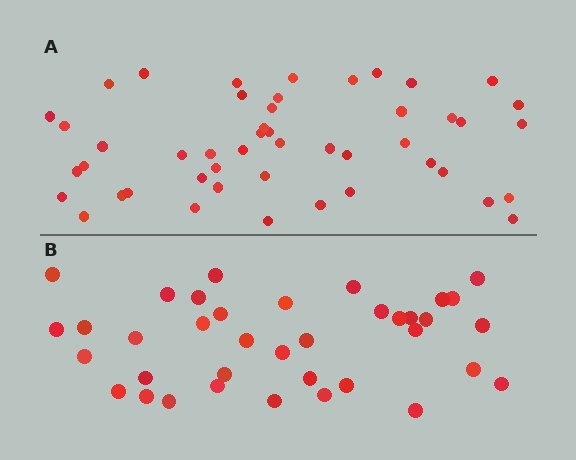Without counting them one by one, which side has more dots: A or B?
Region A (the top region) has more dots.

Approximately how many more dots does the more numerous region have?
Region A has roughly 12 or so more dots than region B.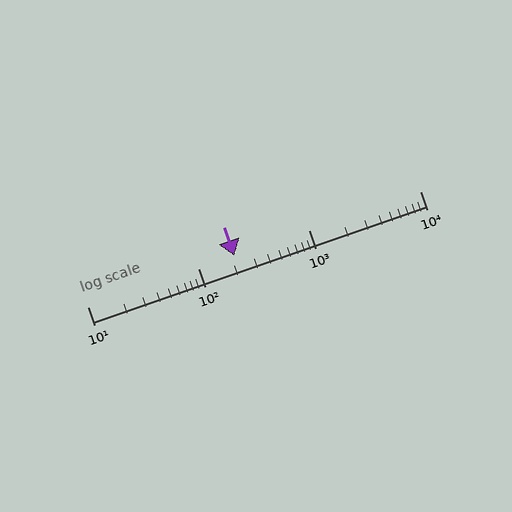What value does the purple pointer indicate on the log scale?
The pointer indicates approximately 210.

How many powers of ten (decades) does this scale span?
The scale spans 3 decades, from 10 to 10000.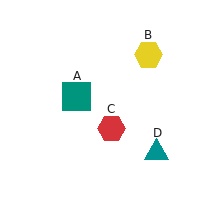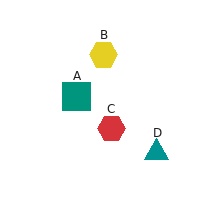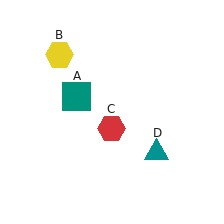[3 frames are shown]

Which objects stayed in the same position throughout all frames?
Teal square (object A) and red hexagon (object C) and teal triangle (object D) remained stationary.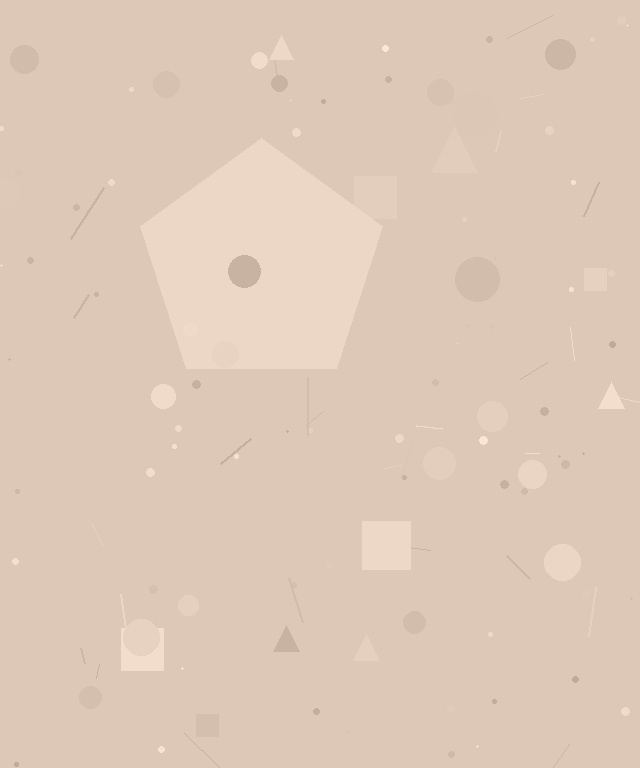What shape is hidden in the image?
A pentagon is hidden in the image.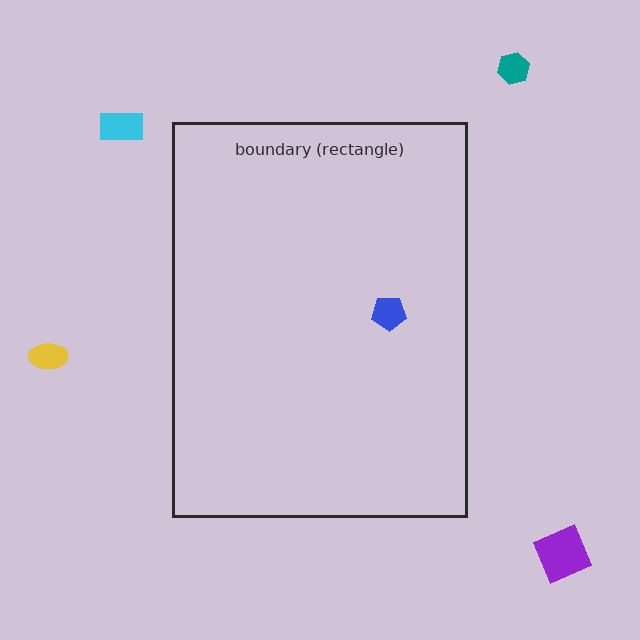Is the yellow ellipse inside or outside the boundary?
Outside.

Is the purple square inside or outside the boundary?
Outside.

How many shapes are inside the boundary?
1 inside, 4 outside.